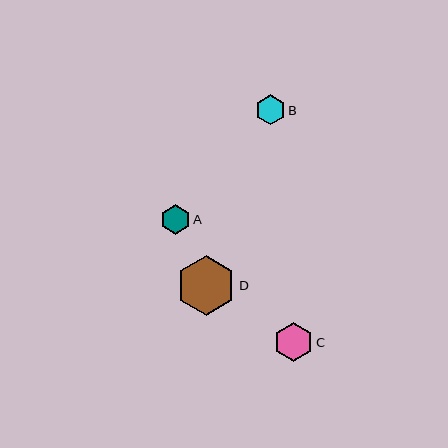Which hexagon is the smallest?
Hexagon A is the smallest with a size of approximately 30 pixels.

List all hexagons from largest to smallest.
From largest to smallest: D, C, B, A.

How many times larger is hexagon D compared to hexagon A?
Hexagon D is approximately 2.0 times the size of hexagon A.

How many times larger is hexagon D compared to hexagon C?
Hexagon D is approximately 1.5 times the size of hexagon C.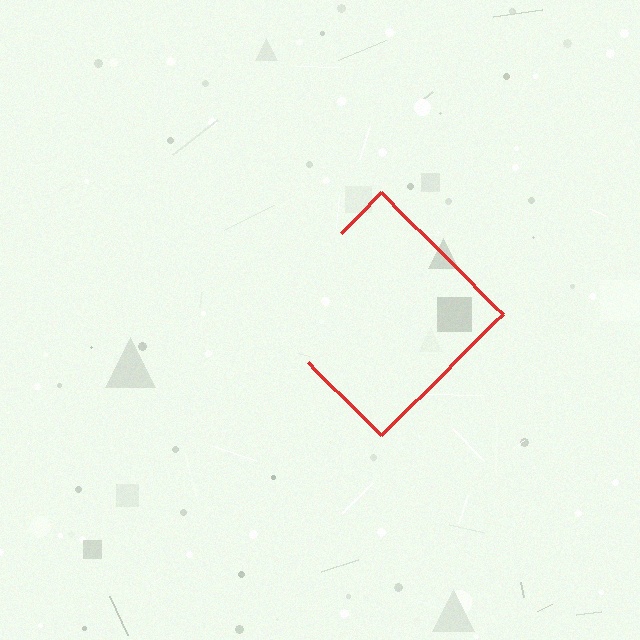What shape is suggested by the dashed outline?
The dashed outline suggests a diamond.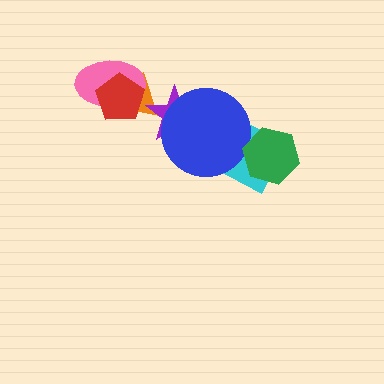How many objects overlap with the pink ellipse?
2 objects overlap with the pink ellipse.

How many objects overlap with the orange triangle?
3 objects overlap with the orange triangle.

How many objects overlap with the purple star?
2 objects overlap with the purple star.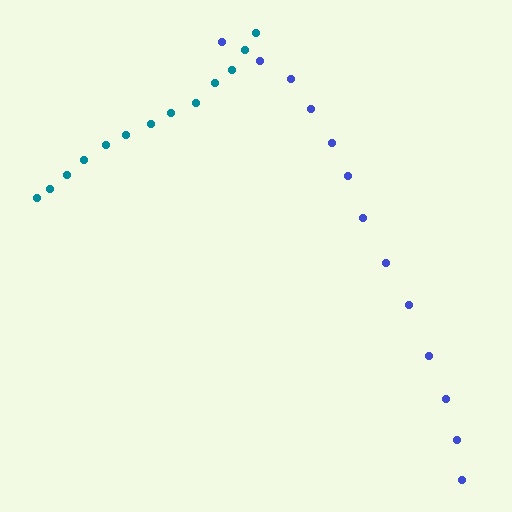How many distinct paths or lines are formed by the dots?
There are 2 distinct paths.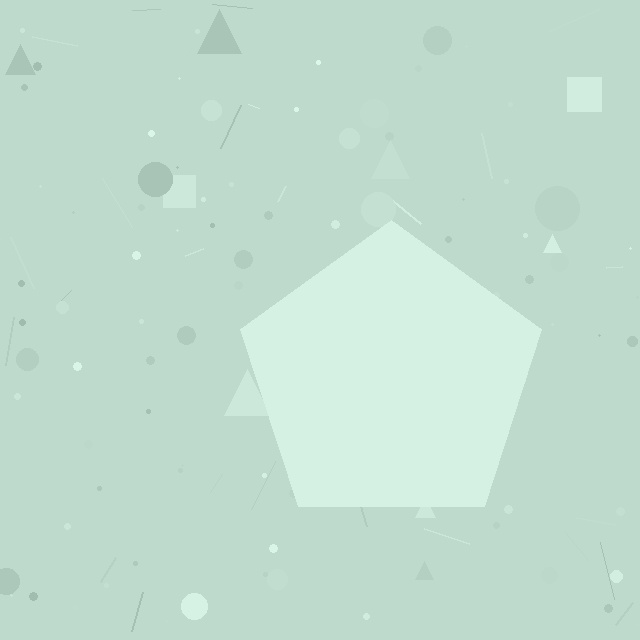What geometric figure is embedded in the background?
A pentagon is embedded in the background.